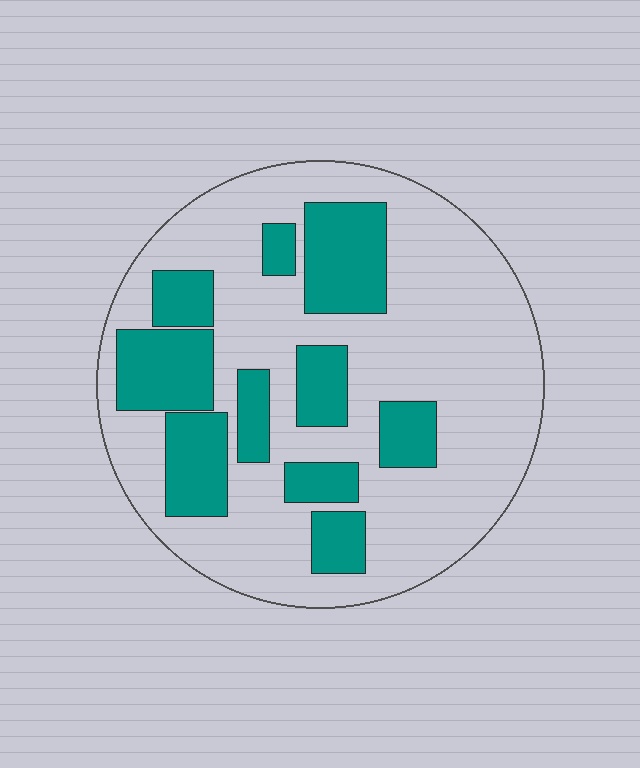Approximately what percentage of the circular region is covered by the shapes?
Approximately 30%.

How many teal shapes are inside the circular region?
10.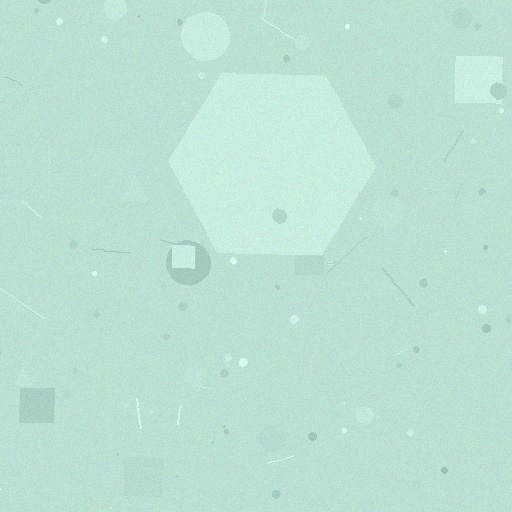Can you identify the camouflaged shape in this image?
The camouflaged shape is a hexagon.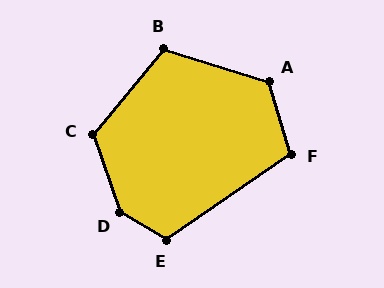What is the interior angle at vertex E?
Approximately 115 degrees (obtuse).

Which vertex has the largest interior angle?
D, at approximately 140 degrees.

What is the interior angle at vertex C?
Approximately 122 degrees (obtuse).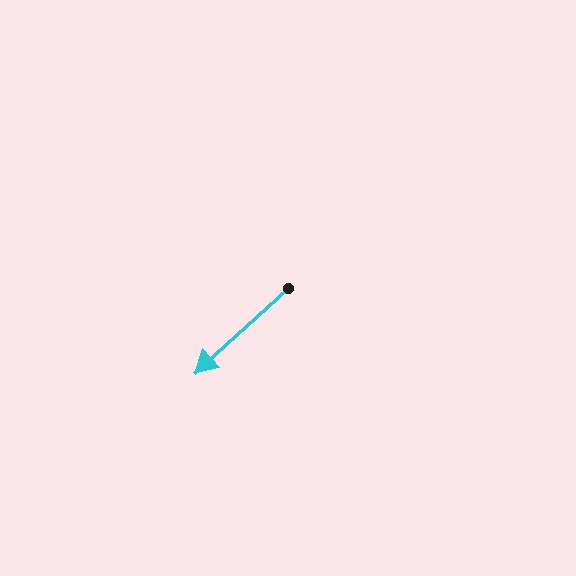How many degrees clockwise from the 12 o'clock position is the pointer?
Approximately 228 degrees.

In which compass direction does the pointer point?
Southwest.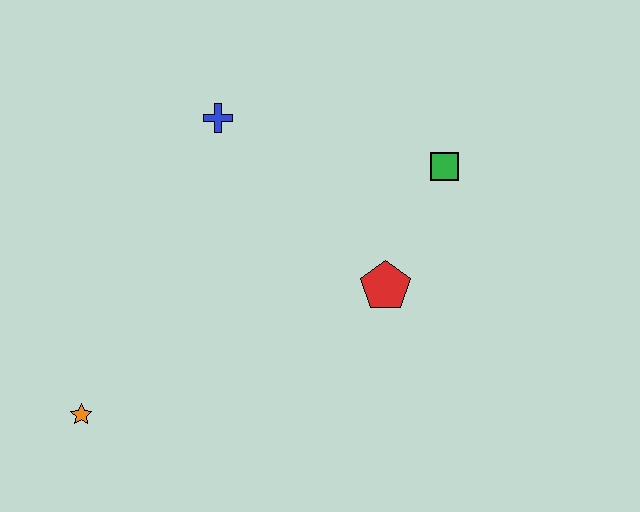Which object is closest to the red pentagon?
The green square is closest to the red pentagon.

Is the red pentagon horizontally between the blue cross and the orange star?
No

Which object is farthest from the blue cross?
The orange star is farthest from the blue cross.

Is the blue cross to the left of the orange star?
No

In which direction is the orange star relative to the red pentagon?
The orange star is to the left of the red pentagon.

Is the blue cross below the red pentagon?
No